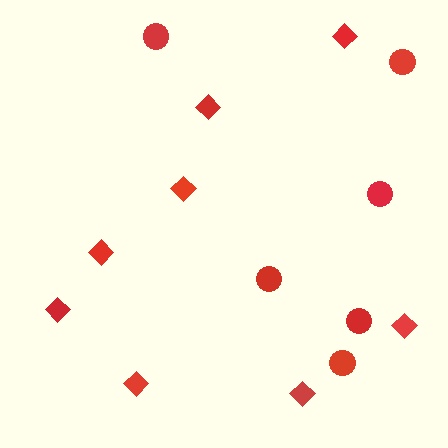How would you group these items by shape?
There are 2 groups: one group of diamonds (8) and one group of circles (6).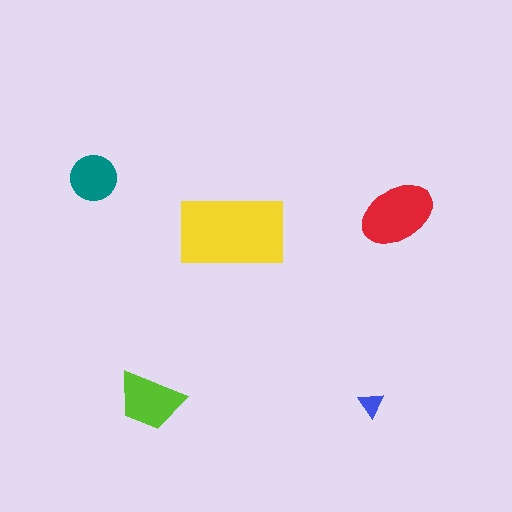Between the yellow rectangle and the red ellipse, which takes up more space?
The yellow rectangle.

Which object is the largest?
The yellow rectangle.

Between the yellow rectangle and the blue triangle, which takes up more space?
The yellow rectangle.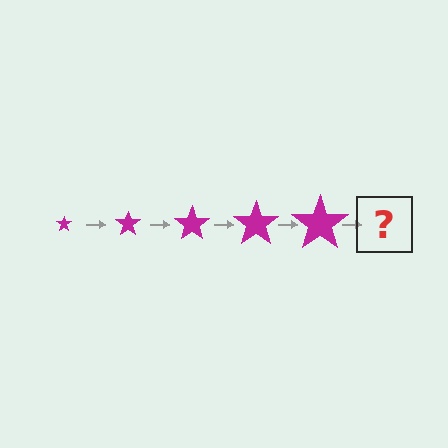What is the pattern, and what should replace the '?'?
The pattern is that the star gets progressively larger each step. The '?' should be a magenta star, larger than the previous one.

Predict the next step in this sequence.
The next step is a magenta star, larger than the previous one.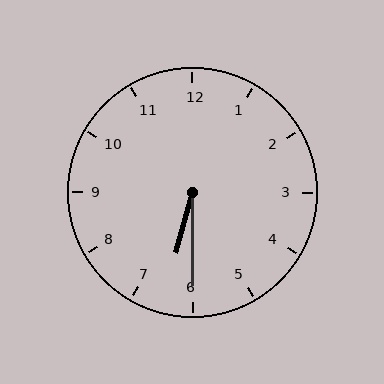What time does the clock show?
6:30.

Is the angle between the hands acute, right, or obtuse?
It is acute.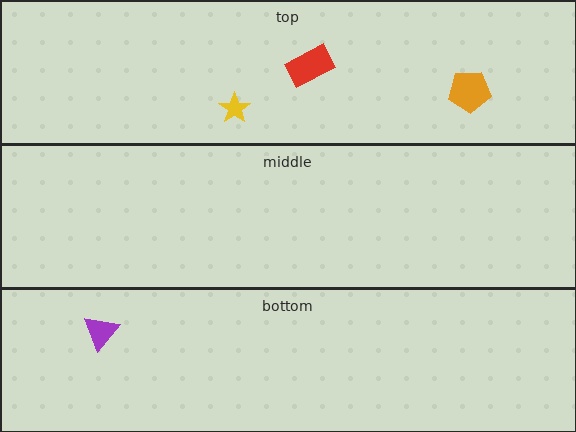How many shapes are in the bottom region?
1.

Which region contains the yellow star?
The top region.